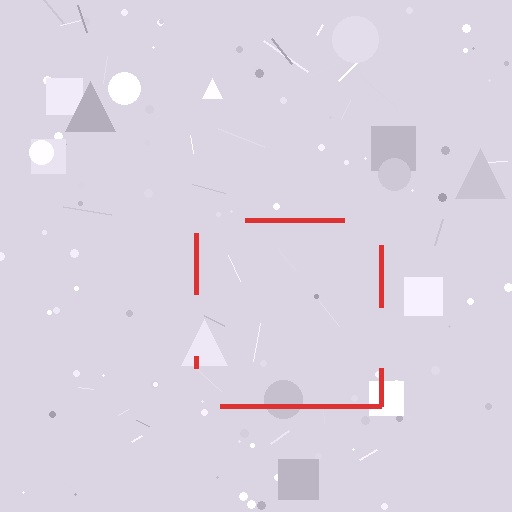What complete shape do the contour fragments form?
The contour fragments form a square.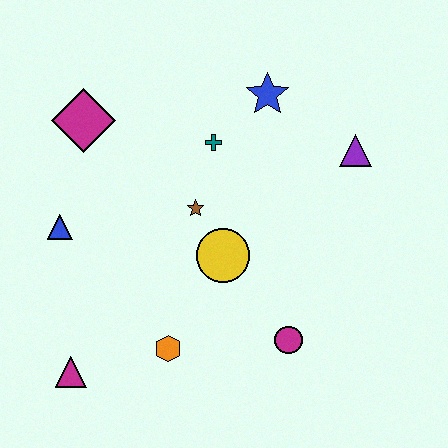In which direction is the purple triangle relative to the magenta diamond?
The purple triangle is to the right of the magenta diamond.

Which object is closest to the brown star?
The yellow circle is closest to the brown star.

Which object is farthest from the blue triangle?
The purple triangle is farthest from the blue triangle.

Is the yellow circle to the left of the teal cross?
No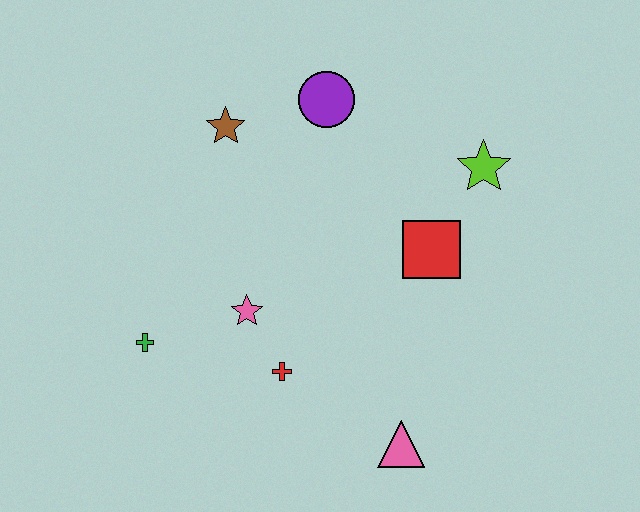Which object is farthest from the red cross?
The lime star is farthest from the red cross.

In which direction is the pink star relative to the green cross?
The pink star is to the right of the green cross.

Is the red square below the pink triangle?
No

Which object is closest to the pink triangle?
The red cross is closest to the pink triangle.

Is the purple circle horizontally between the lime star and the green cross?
Yes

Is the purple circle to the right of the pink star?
Yes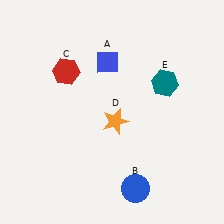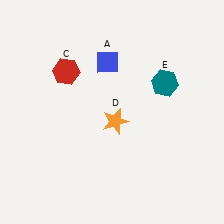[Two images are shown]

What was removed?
The blue circle (B) was removed in Image 2.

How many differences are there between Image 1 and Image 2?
There is 1 difference between the two images.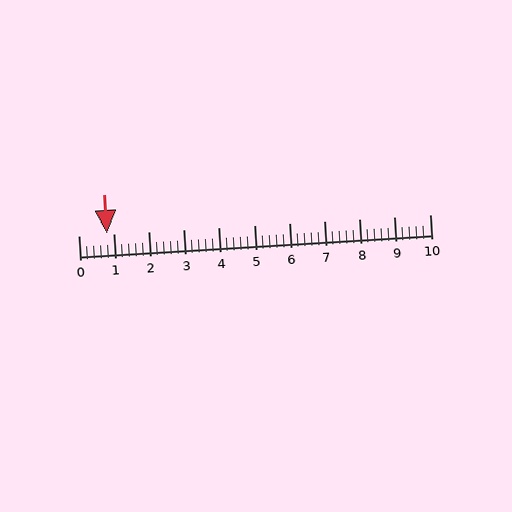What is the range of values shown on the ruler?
The ruler shows values from 0 to 10.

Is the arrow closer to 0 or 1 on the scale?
The arrow is closer to 1.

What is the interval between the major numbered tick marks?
The major tick marks are spaced 1 units apart.